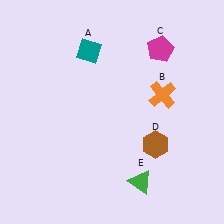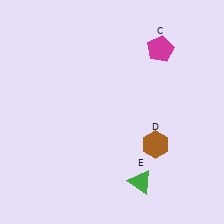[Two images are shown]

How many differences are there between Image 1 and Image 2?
There are 2 differences between the two images.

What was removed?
The orange cross (B), the teal diamond (A) were removed in Image 2.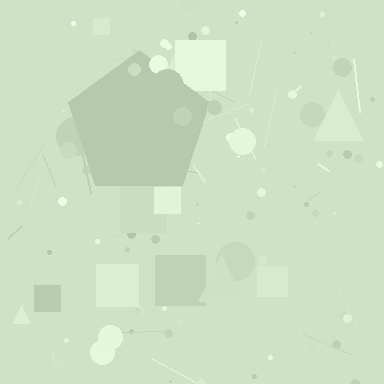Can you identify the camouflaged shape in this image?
The camouflaged shape is a pentagon.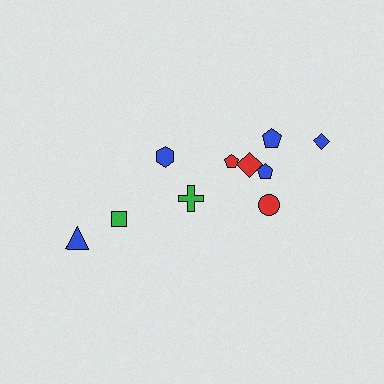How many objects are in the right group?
There are 6 objects.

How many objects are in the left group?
There are 4 objects.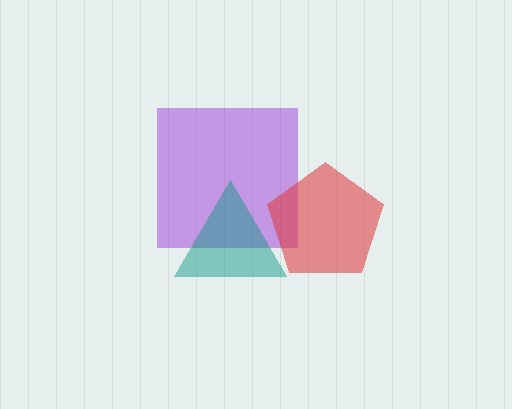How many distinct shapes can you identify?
There are 3 distinct shapes: a purple square, a teal triangle, a red pentagon.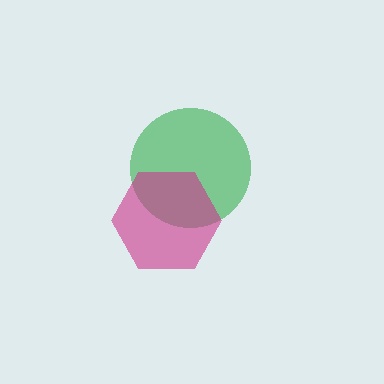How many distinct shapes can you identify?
There are 2 distinct shapes: a green circle, a magenta hexagon.